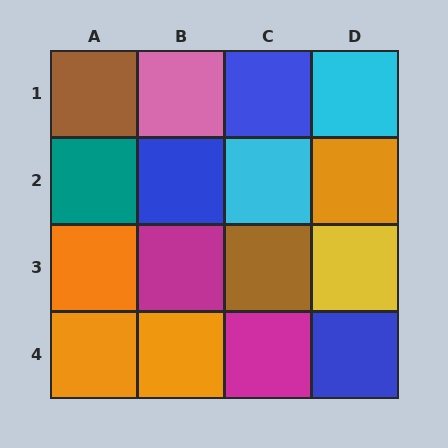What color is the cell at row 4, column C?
Magenta.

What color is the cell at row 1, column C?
Blue.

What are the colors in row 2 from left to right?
Teal, blue, cyan, orange.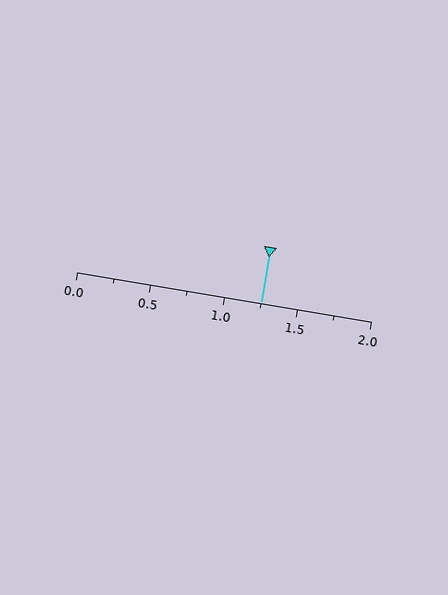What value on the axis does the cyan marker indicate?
The marker indicates approximately 1.25.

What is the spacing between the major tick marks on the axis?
The major ticks are spaced 0.5 apart.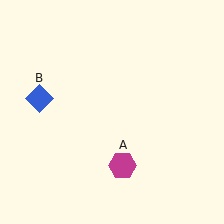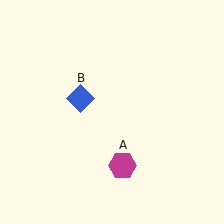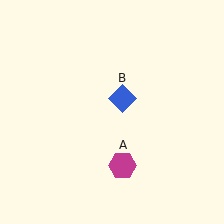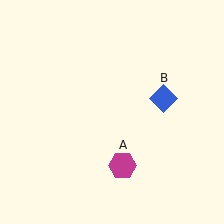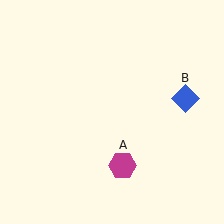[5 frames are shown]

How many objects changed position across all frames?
1 object changed position: blue diamond (object B).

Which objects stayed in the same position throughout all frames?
Magenta hexagon (object A) remained stationary.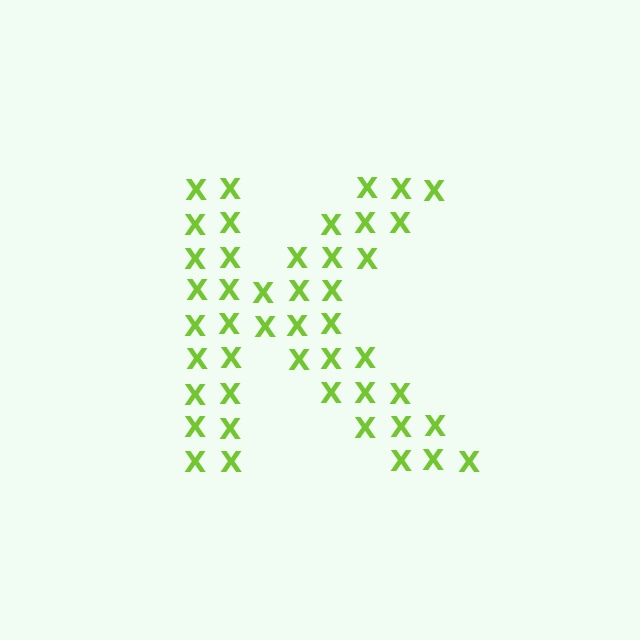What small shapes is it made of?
It is made of small letter X's.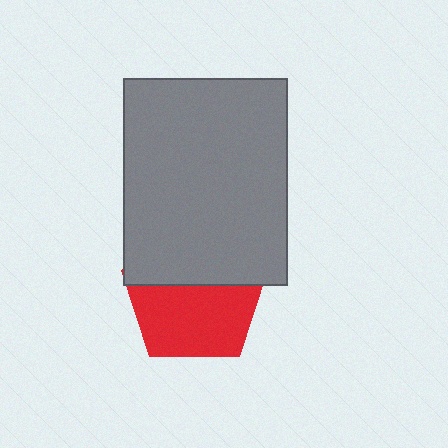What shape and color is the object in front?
The object in front is a gray rectangle.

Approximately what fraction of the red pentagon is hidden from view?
Roughly 42% of the red pentagon is hidden behind the gray rectangle.